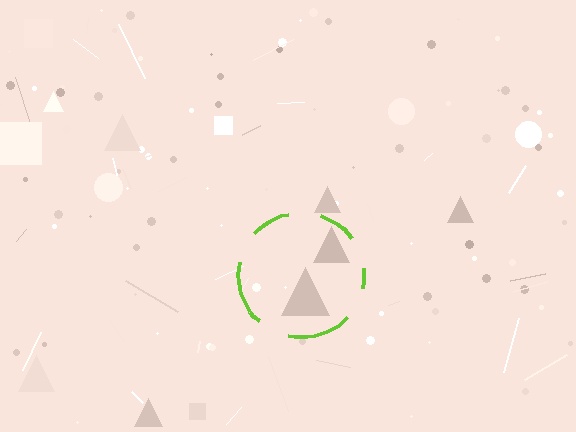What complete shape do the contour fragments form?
The contour fragments form a circle.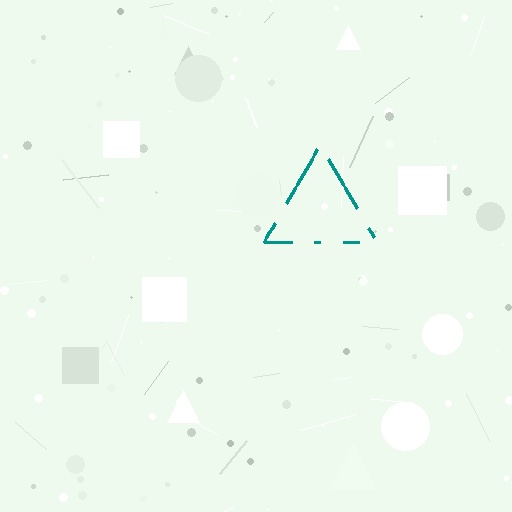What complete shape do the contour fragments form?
The contour fragments form a triangle.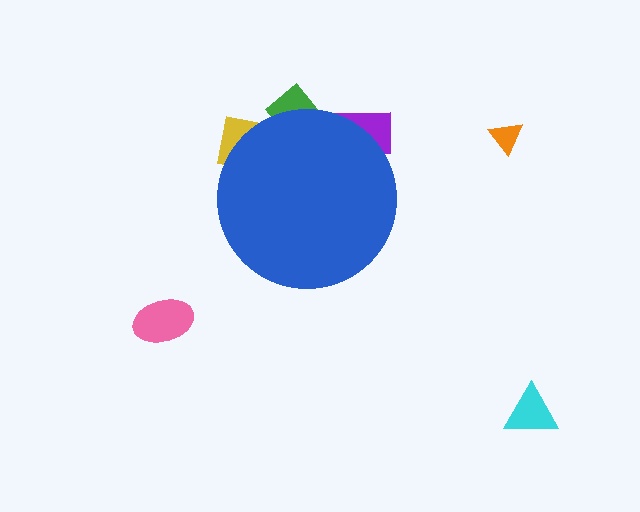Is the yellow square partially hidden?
Yes, the yellow square is partially hidden behind the blue circle.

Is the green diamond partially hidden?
Yes, the green diamond is partially hidden behind the blue circle.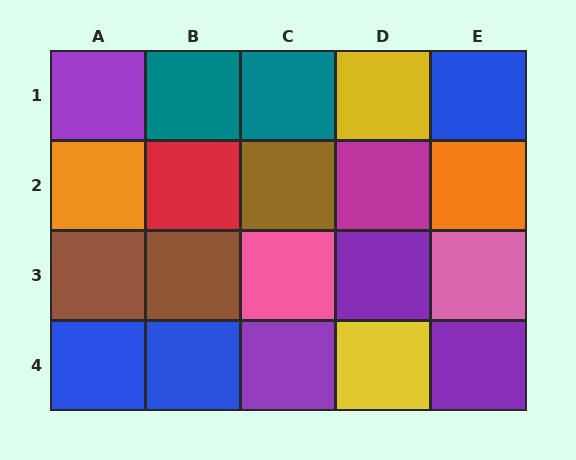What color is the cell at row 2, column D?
Magenta.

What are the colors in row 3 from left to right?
Brown, brown, pink, purple, pink.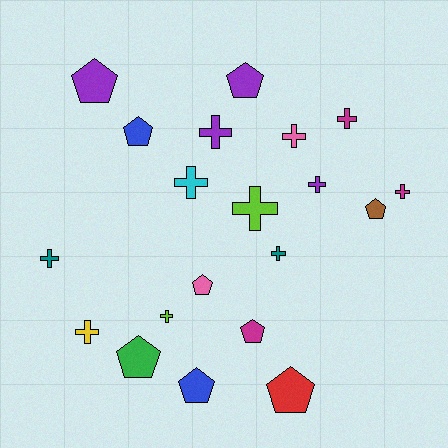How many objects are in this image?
There are 20 objects.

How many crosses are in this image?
There are 11 crosses.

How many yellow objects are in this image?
There is 1 yellow object.